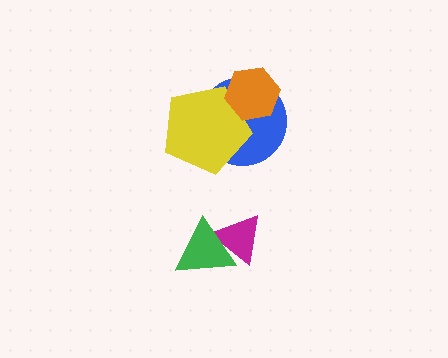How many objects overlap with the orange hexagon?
2 objects overlap with the orange hexagon.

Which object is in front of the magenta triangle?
The green triangle is in front of the magenta triangle.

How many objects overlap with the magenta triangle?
1 object overlaps with the magenta triangle.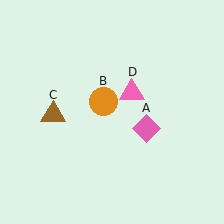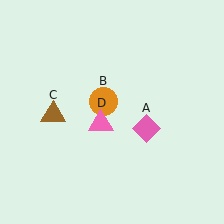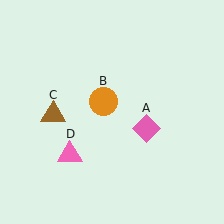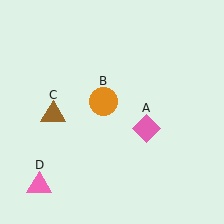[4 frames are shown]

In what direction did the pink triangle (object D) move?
The pink triangle (object D) moved down and to the left.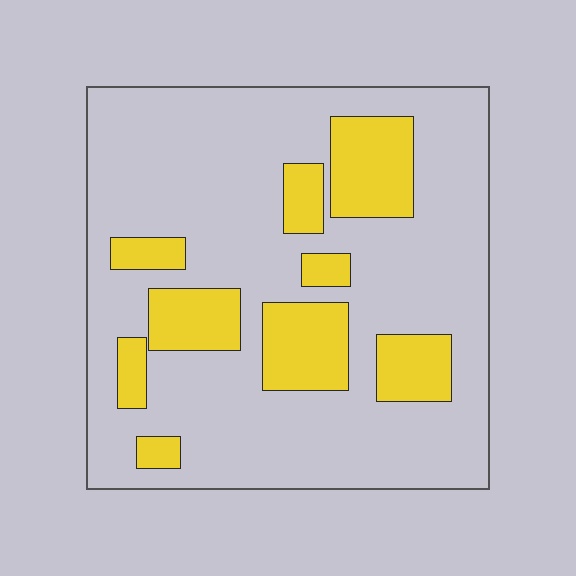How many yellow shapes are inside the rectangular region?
9.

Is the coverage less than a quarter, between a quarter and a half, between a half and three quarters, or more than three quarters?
Less than a quarter.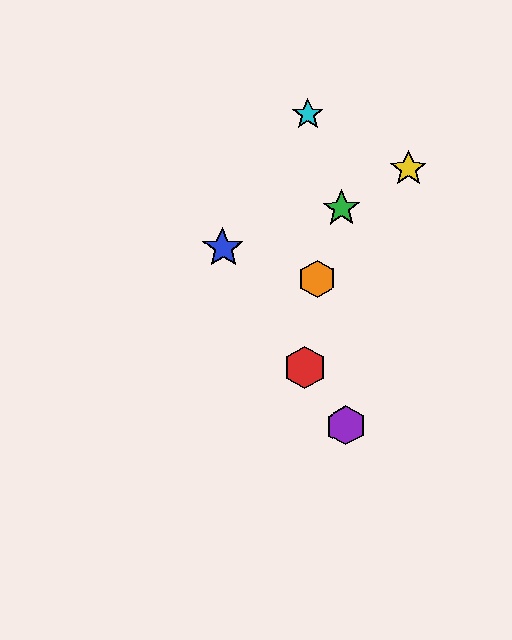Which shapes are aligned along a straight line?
The red hexagon, the blue star, the purple hexagon are aligned along a straight line.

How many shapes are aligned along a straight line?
3 shapes (the red hexagon, the blue star, the purple hexagon) are aligned along a straight line.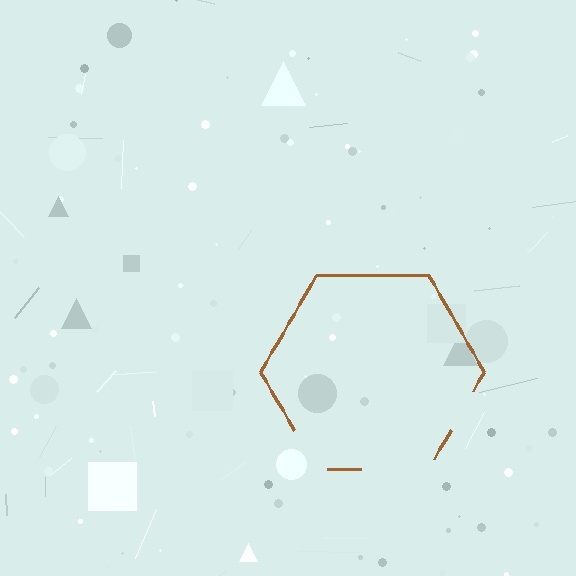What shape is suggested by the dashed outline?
The dashed outline suggests a hexagon.